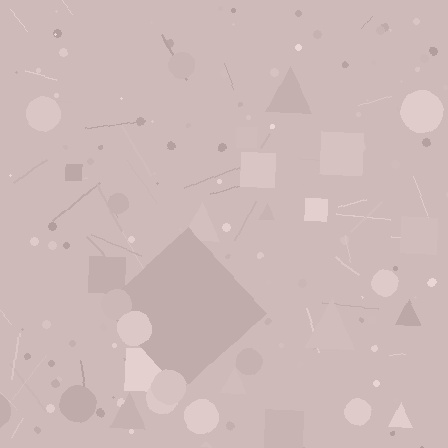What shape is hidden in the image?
A diamond is hidden in the image.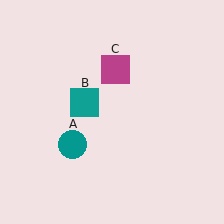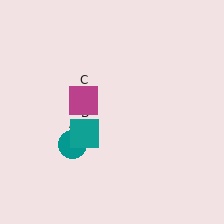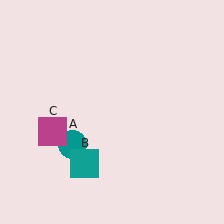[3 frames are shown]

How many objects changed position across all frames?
2 objects changed position: teal square (object B), magenta square (object C).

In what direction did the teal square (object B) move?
The teal square (object B) moved down.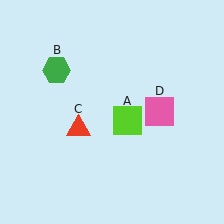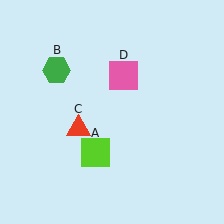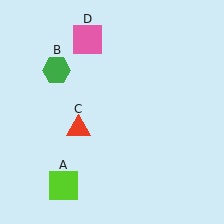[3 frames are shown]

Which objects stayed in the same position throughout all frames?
Green hexagon (object B) and red triangle (object C) remained stationary.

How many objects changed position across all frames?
2 objects changed position: lime square (object A), pink square (object D).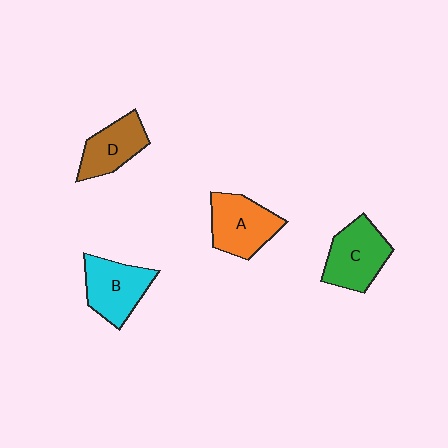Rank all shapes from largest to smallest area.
From largest to smallest: C (green), A (orange), B (cyan), D (brown).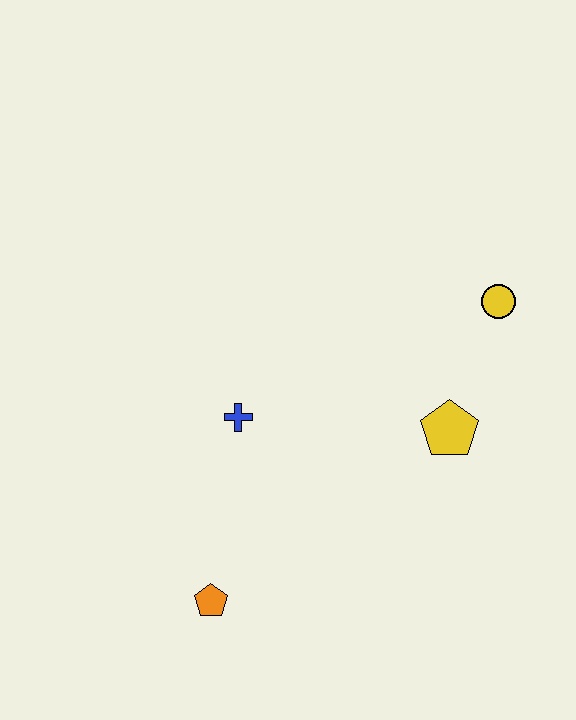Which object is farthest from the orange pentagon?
The yellow circle is farthest from the orange pentagon.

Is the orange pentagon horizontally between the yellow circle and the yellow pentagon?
No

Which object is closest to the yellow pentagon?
The yellow circle is closest to the yellow pentagon.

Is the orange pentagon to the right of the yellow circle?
No